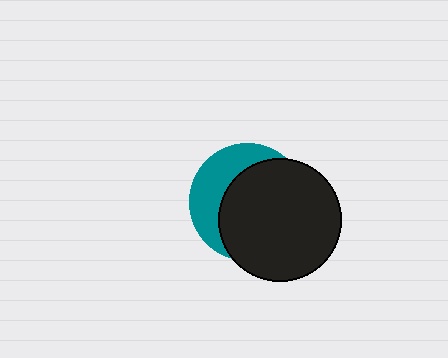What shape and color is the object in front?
The object in front is a black circle.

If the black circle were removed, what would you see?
You would see the complete teal circle.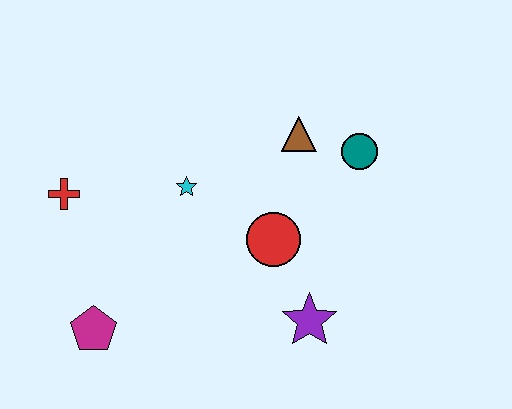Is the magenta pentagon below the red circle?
Yes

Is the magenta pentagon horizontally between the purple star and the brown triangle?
No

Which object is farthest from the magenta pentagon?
The teal circle is farthest from the magenta pentagon.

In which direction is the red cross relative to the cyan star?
The red cross is to the left of the cyan star.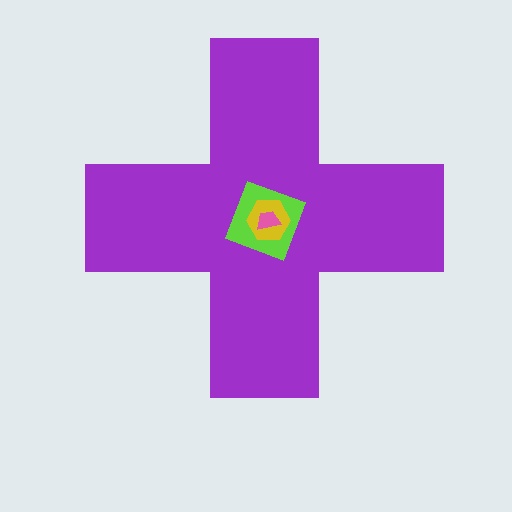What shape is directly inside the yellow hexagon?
The pink trapezoid.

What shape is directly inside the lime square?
The yellow hexagon.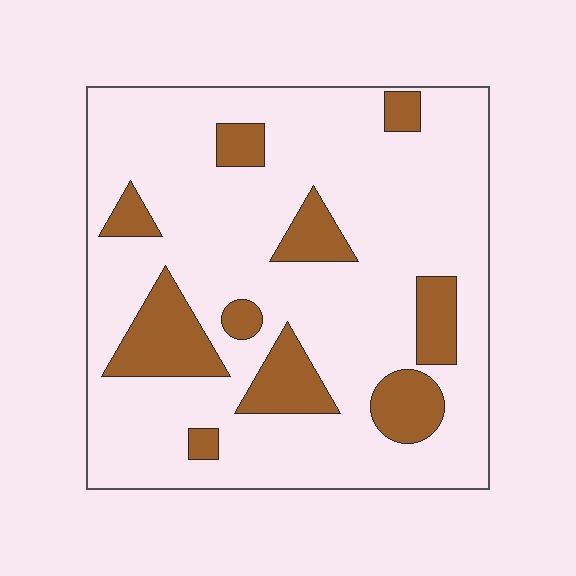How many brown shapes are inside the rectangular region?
10.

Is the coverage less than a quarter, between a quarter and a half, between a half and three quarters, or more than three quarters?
Less than a quarter.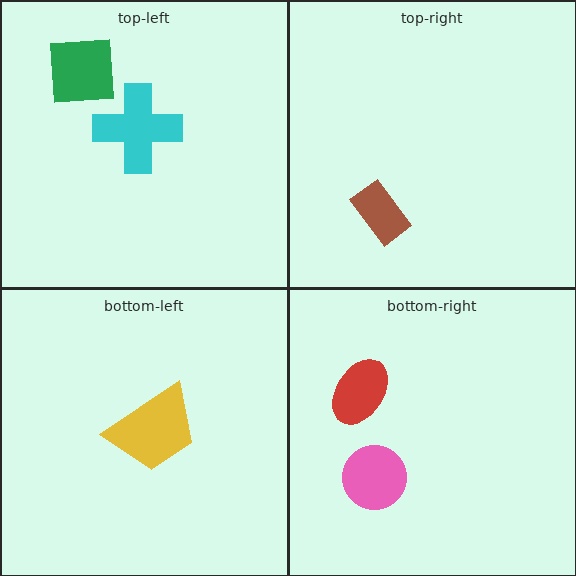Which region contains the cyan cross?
The top-left region.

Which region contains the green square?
The top-left region.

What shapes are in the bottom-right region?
The red ellipse, the pink circle.